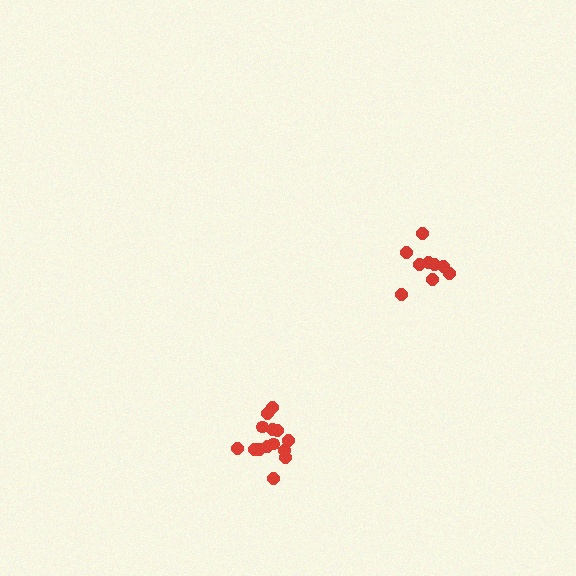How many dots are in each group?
Group 1: 9 dots, Group 2: 14 dots (23 total).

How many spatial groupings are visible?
There are 2 spatial groupings.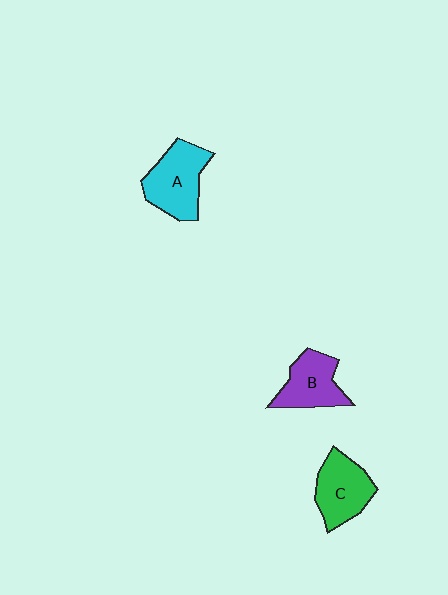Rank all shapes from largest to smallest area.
From largest to smallest: A (cyan), C (green), B (purple).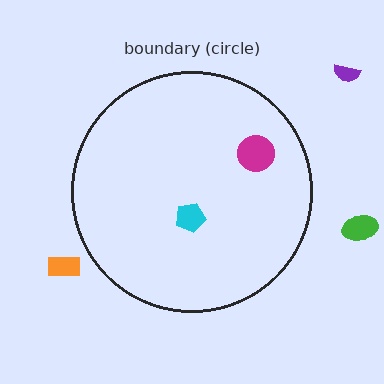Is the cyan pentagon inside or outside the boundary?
Inside.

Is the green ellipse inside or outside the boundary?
Outside.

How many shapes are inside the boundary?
2 inside, 3 outside.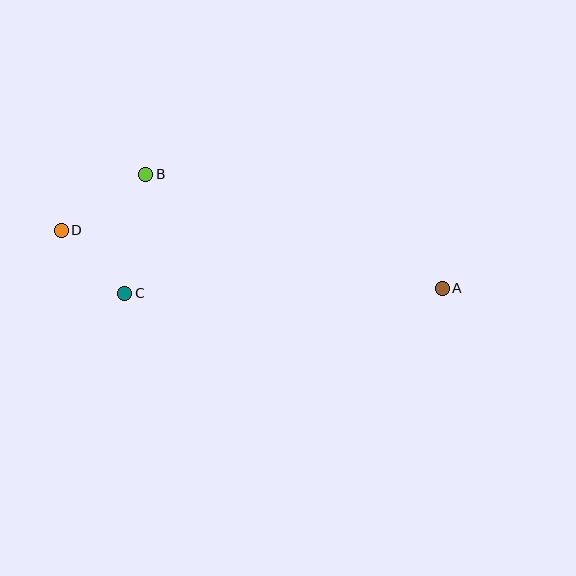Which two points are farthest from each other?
Points A and D are farthest from each other.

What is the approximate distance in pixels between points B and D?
The distance between B and D is approximately 101 pixels.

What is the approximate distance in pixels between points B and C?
The distance between B and C is approximately 121 pixels.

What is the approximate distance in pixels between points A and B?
The distance between A and B is approximately 318 pixels.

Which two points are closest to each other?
Points C and D are closest to each other.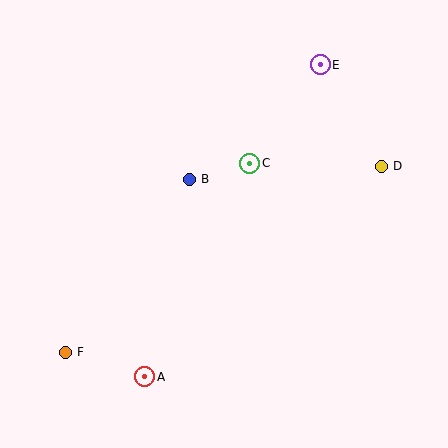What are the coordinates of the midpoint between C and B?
The midpoint between C and B is at (219, 171).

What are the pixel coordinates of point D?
Point D is at (381, 166).